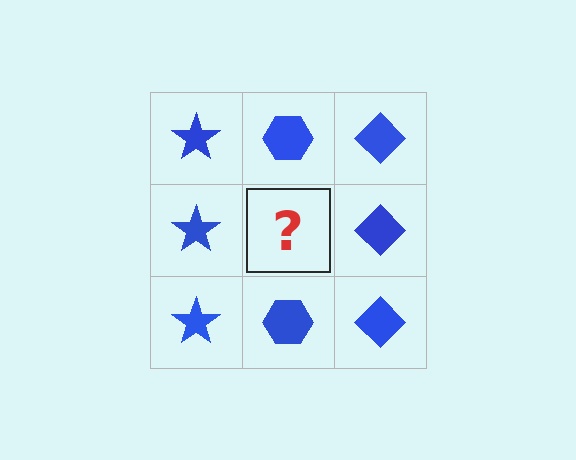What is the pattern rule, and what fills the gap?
The rule is that each column has a consistent shape. The gap should be filled with a blue hexagon.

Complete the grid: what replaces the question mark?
The question mark should be replaced with a blue hexagon.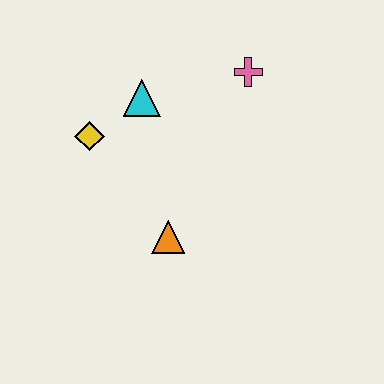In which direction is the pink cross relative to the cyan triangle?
The pink cross is to the right of the cyan triangle.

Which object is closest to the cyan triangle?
The yellow diamond is closest to the cyan triangle.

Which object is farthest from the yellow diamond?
The pink cross is farthest from the yellow diamond.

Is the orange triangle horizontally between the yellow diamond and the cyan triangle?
No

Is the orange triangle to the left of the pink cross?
Yes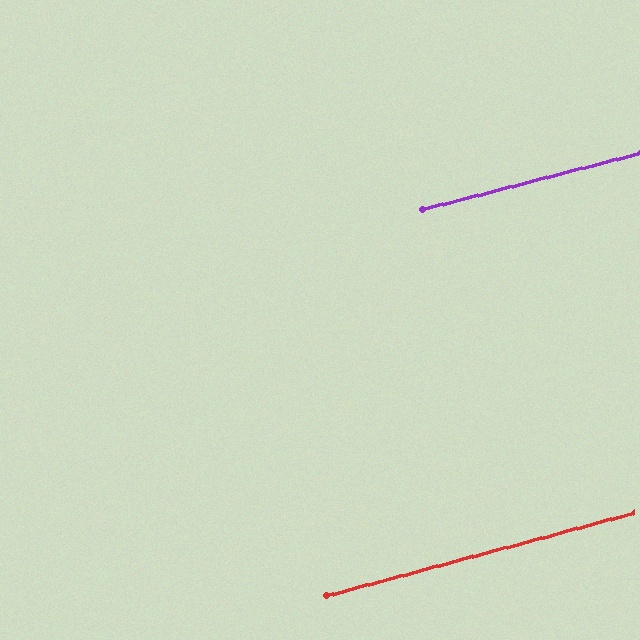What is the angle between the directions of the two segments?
Approximately 0 degrees.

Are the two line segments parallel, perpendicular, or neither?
Parallel — their directions differ by only 0.4°.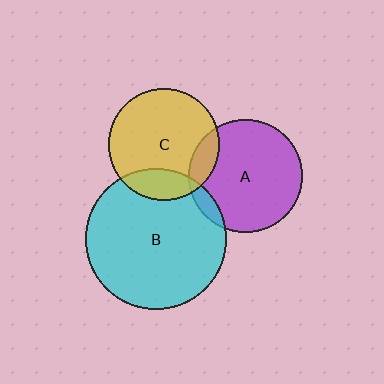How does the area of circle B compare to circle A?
Approximately 1.6 times.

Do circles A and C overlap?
Yes.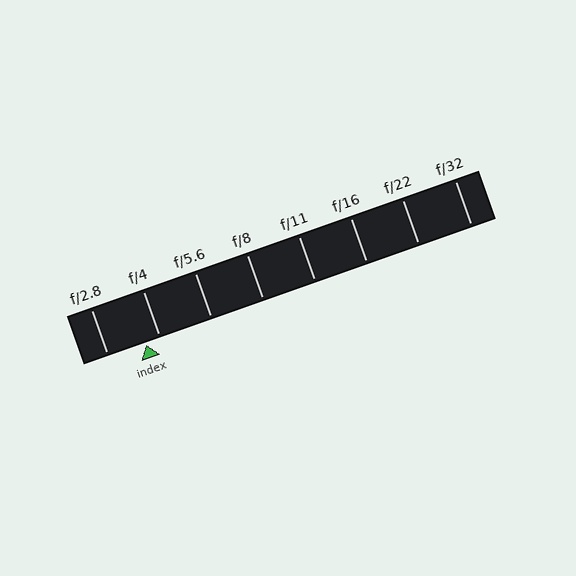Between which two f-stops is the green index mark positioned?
The index mark is between f/2.8 and f/4.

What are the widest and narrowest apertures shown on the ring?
The widest aperture shown is f/2.8 and the narrowest is f/32.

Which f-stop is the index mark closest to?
The index mark is closest to f/4.